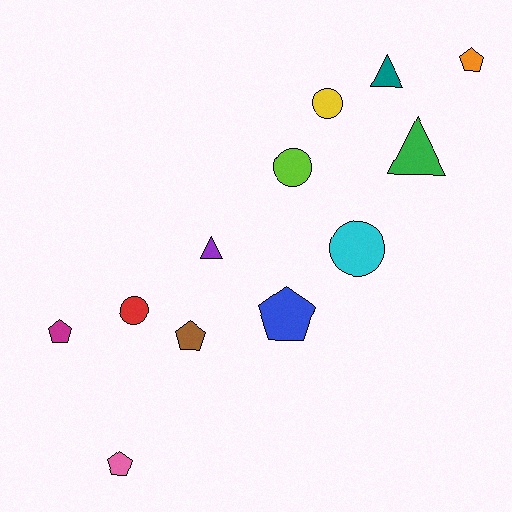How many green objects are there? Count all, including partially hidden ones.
There is 1 green object.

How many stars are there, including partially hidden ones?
There are no stars.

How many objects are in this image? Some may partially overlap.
There are 12 objects.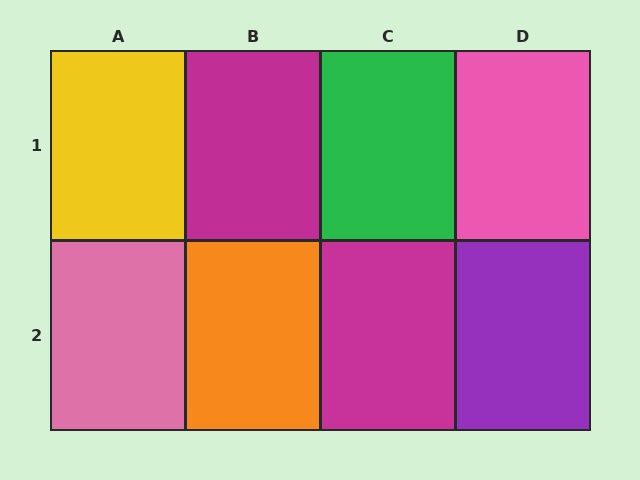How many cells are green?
1 cell is green.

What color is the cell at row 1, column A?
Yellow.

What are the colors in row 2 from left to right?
Pink, orange, magenta, purple.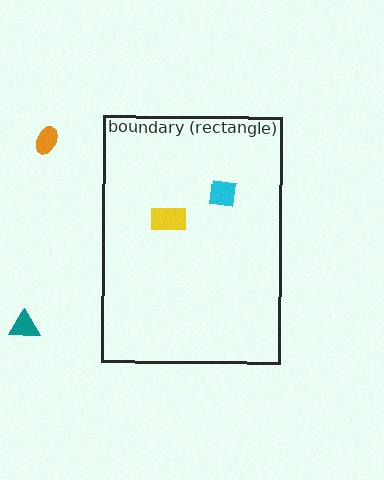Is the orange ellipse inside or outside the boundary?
Outside.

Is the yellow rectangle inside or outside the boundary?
Inside.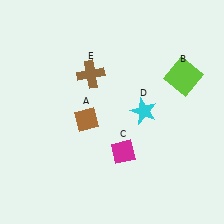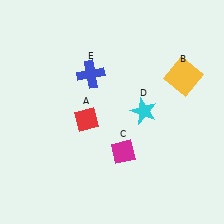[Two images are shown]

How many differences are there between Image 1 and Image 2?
There are 3 differences between the two images.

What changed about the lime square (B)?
In Image 1, B is lime. In Image 2, it changed to yellow.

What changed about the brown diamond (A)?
In Image 1, A is brown. In Image 2, it changed to red.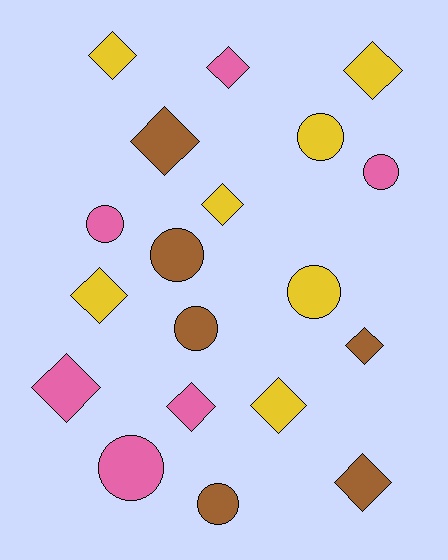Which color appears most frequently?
Yellow, with 7 objects.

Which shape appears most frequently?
Diamond, with 11 objects.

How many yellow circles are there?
There are 2 yellow circles.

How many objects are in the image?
There are 19 objects.